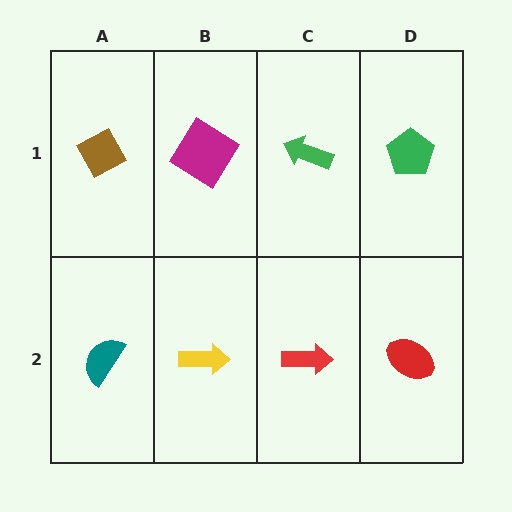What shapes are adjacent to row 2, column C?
A green arrow (row 1, column C), a yellow arrow (row 2, column B), a red ellipse (row 2, column D).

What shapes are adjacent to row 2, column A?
A brown diamond (row 1, column A), a yellow arrow (row 2, column B).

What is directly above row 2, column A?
A brown diamond.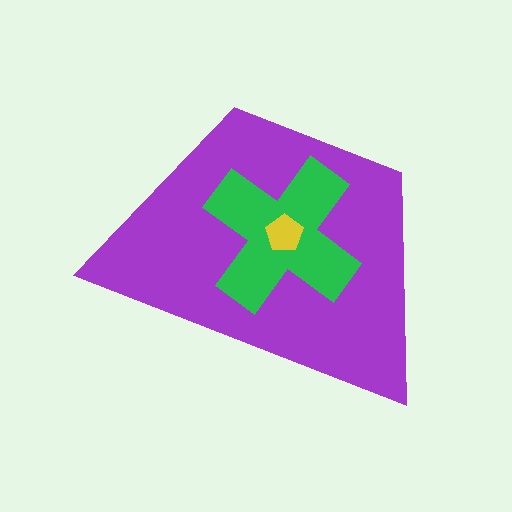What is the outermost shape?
The purple trapezoid.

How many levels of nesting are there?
3.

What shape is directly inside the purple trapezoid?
The green cross.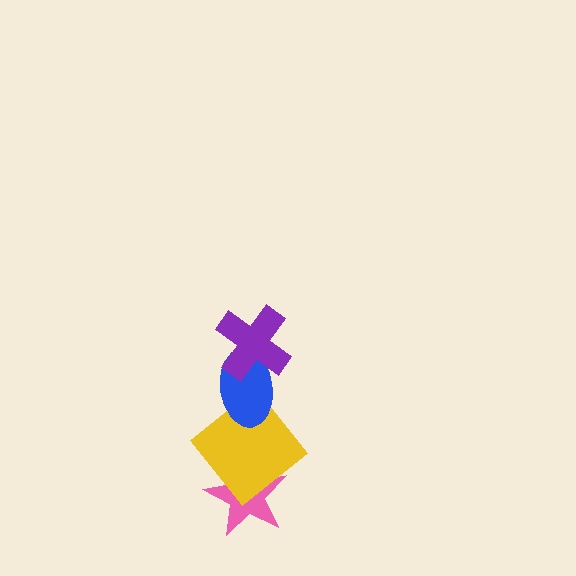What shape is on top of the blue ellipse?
The purple cross is on top of the blue ellipse.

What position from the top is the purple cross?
The purple cross is 1st from the top.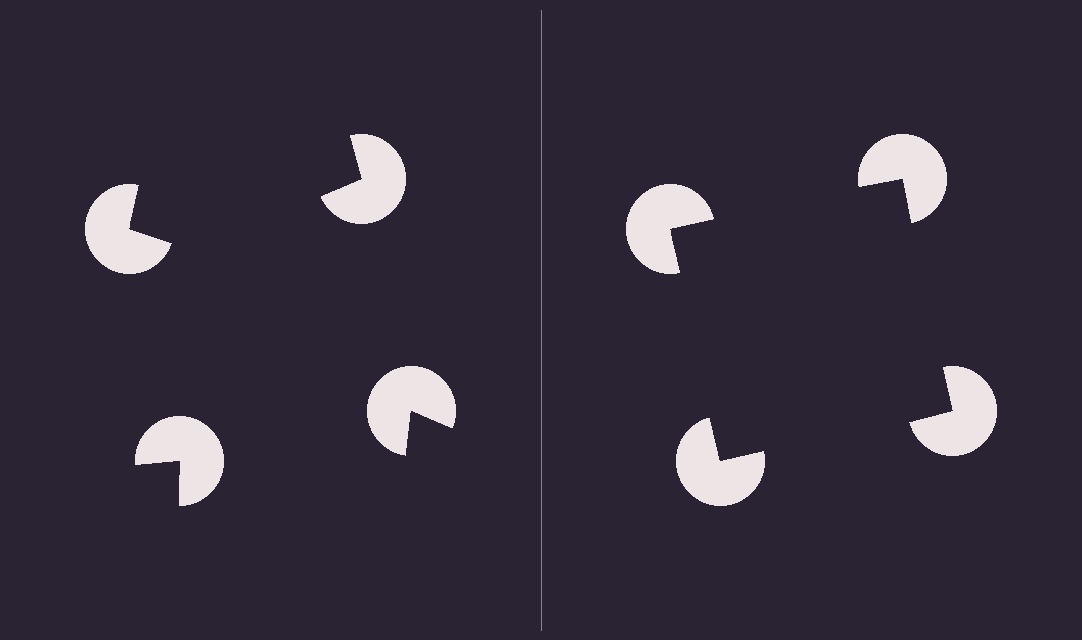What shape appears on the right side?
An illusory square.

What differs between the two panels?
The pac-man discs are positioned identically on both sides; only the wedge orientations differ. On the right they align to a square; on the left they are misaligned.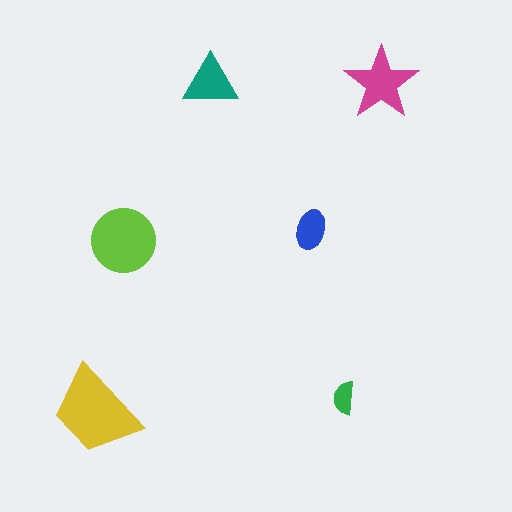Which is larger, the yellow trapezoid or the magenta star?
The yellow trapezoid.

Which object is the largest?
The yellow trapezoid.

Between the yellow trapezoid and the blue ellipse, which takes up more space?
The yellow trapezoid.